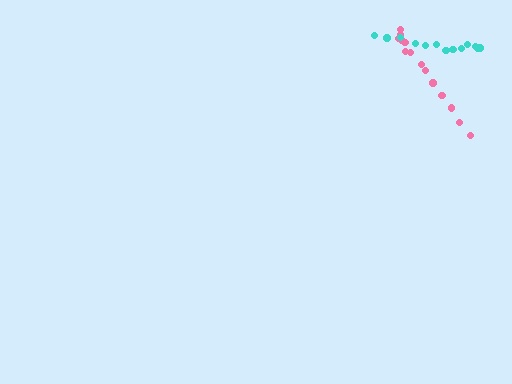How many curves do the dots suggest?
There are 2 distinct paths.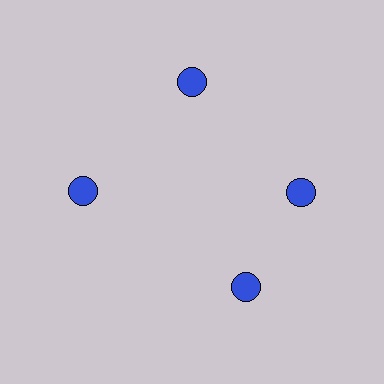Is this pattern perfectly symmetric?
No. The 4 blue circles are arranged in a ring, but one element near the 6 o'clock position is rotated out of alignment along the ring, breaking the 4-fold rotational symmetry.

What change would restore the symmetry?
The symmetry would be restored by rotating it back into even spacing with its neighbors so that all 4 circles sit at equal angles and equal distance from the center.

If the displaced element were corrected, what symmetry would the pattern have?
It would have 4-fold rotational symmetry — the pattern would map onto itself every 90 degrees.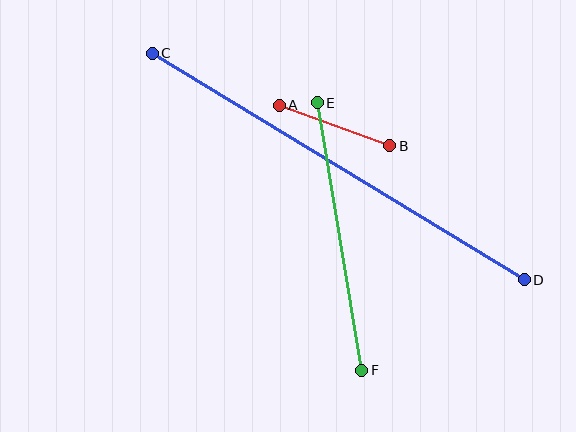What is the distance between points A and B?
The distance is approximately 118 pixels.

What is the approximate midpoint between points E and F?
The midpoint is at approximately (340, 236) pixels.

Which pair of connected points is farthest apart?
Points C and D are farthest apart.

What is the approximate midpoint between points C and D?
The midpoint is at approximately (338, 166) pixels.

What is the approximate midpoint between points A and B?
The midpoint is at approximately (334, 126) pixels.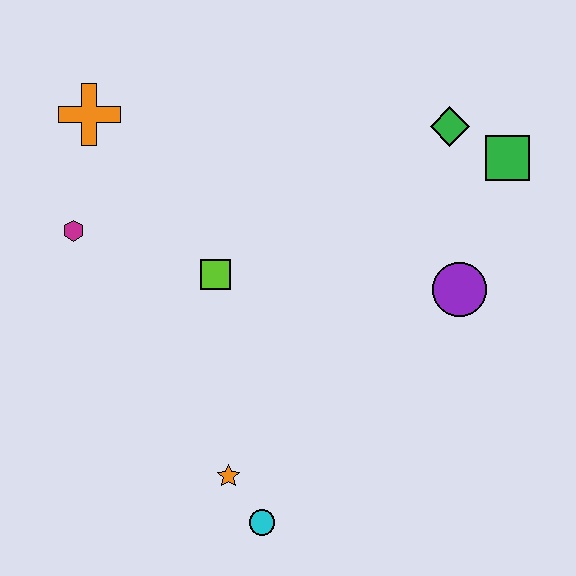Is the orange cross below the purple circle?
No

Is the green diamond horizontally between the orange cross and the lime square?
No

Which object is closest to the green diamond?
The green square is closest to the green diamond.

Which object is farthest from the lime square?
The green square is farthest from the lime square.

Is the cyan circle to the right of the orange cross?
Yes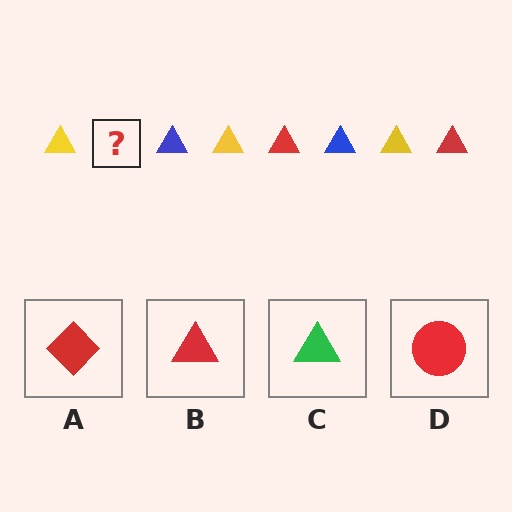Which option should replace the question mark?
Option B.